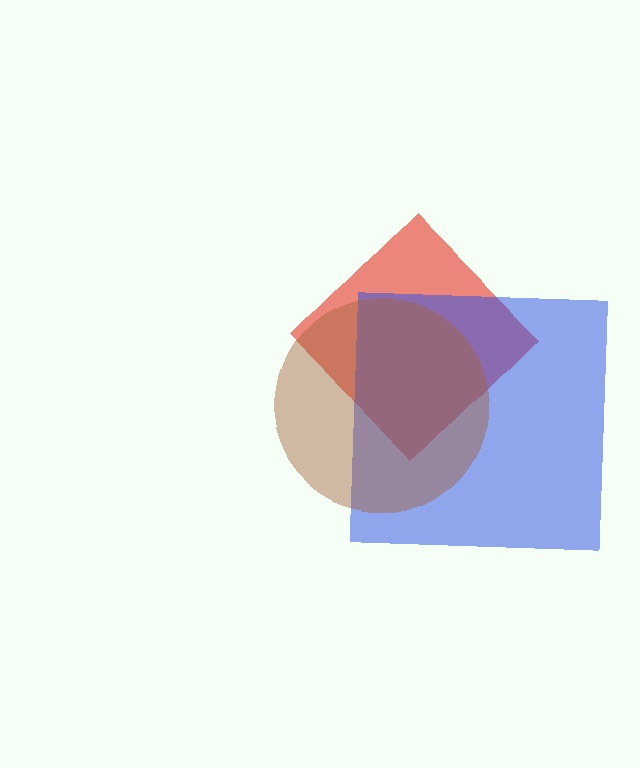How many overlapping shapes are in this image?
There are 3 overlapping shapes in the image.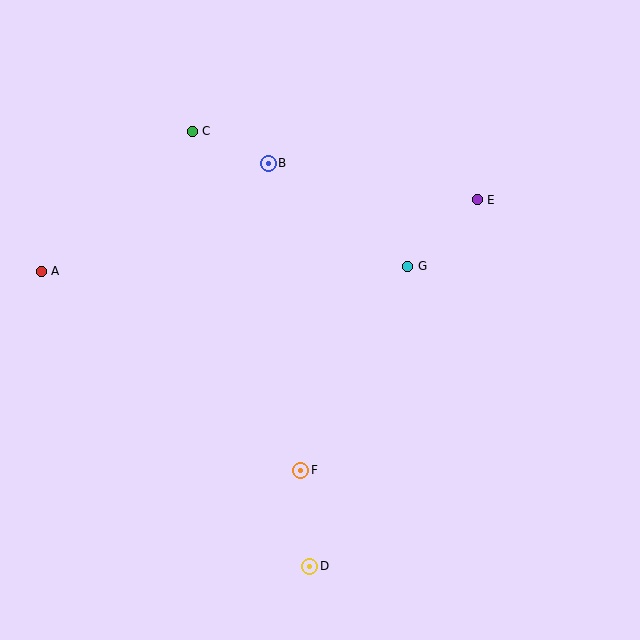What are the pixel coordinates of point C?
Point C is at (192, 131).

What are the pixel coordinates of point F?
Point F is at (301, 470).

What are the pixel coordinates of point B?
Point B is at (268, 163).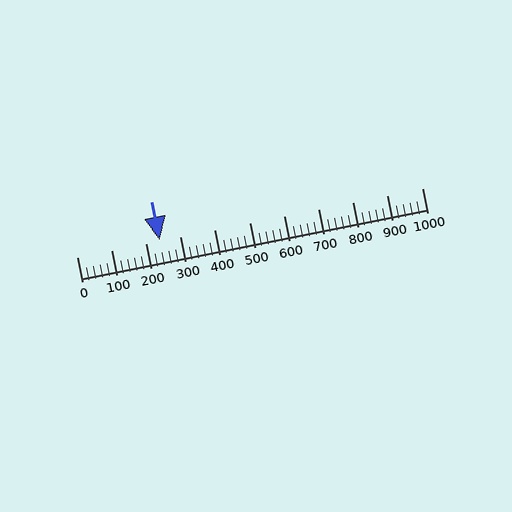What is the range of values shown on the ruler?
The ruler shows values from 0 to 1000.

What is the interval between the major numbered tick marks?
The major tick marks are spaced 100 units apart.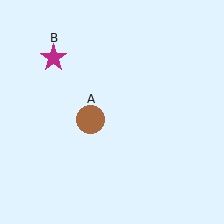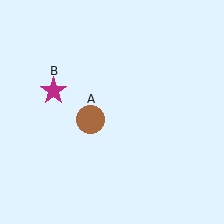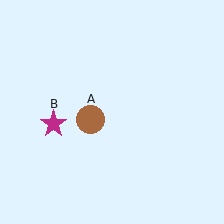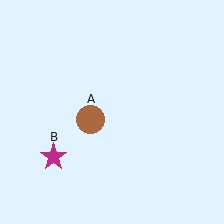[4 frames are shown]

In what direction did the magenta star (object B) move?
The magenta star (object B) moved down.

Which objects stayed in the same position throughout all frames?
Brown circle (object A) remained stationary.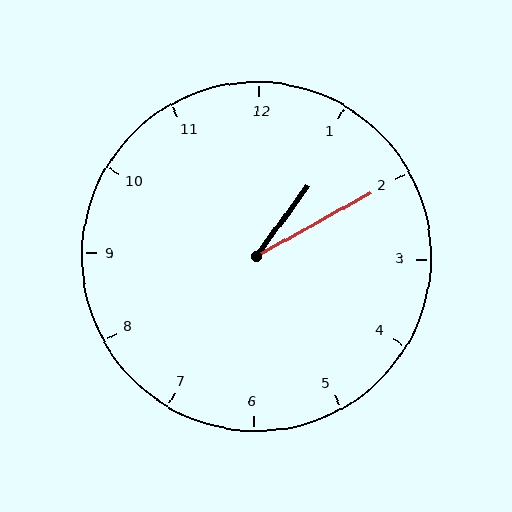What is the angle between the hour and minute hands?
Approximately 25 degrees.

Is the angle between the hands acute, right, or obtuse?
It is acute.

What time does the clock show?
1:10.